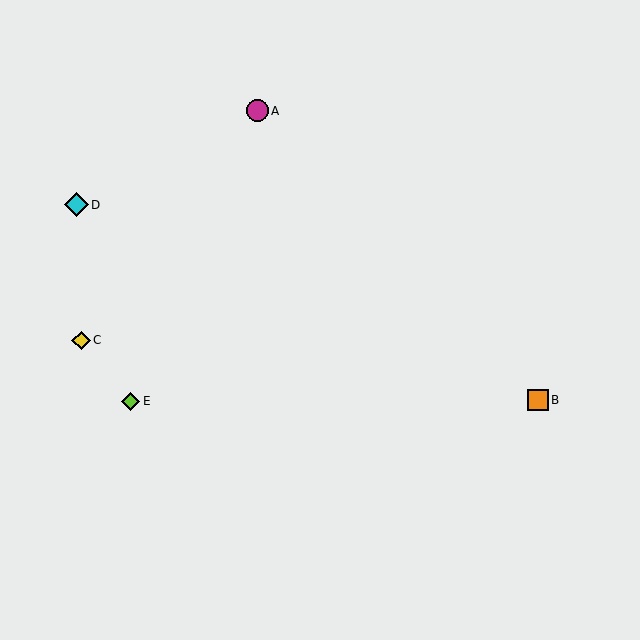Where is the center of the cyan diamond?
The center of the cyan diamond is at (77, 205).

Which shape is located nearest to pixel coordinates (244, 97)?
The magenta circle (labeled A) at (257, 111) is nearest to that location.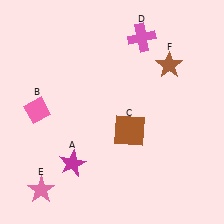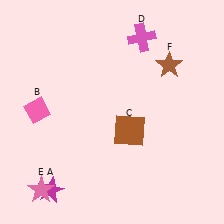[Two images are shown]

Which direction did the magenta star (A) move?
The magenta star (A) moved down.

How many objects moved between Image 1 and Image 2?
1 object moved between the two images.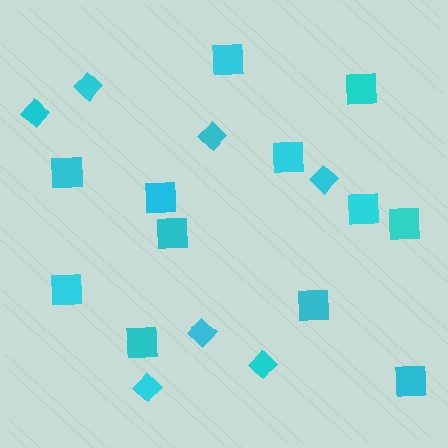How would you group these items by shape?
There are 2 groups: one group of squares (12) and one group of diamonds (7).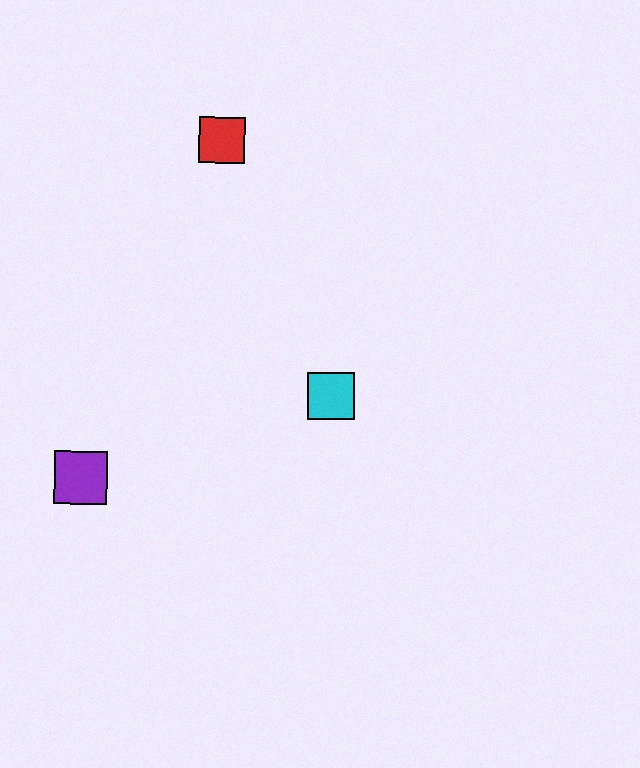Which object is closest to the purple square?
The cyan square is closest to the purple square.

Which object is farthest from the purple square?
The red square is farthest from the purple square.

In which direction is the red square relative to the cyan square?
The red square is above the cyan square.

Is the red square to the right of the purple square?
Yes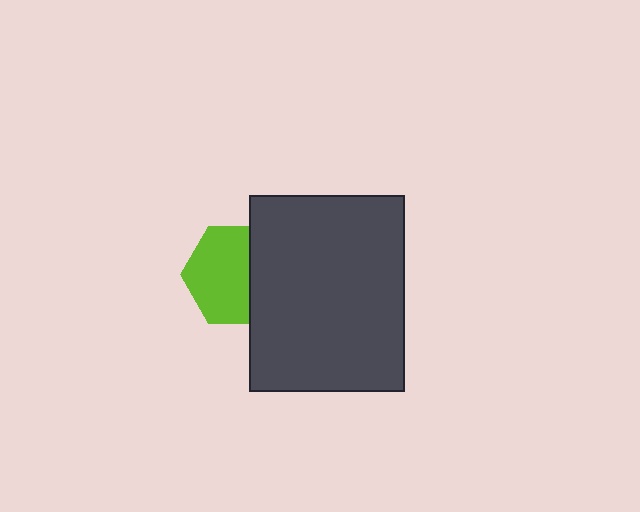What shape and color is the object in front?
The object in front is a dark gray rectangle.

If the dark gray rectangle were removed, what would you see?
You would see the complete lime hexagon.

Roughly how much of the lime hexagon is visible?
Most of it is visible (roughly 65%).